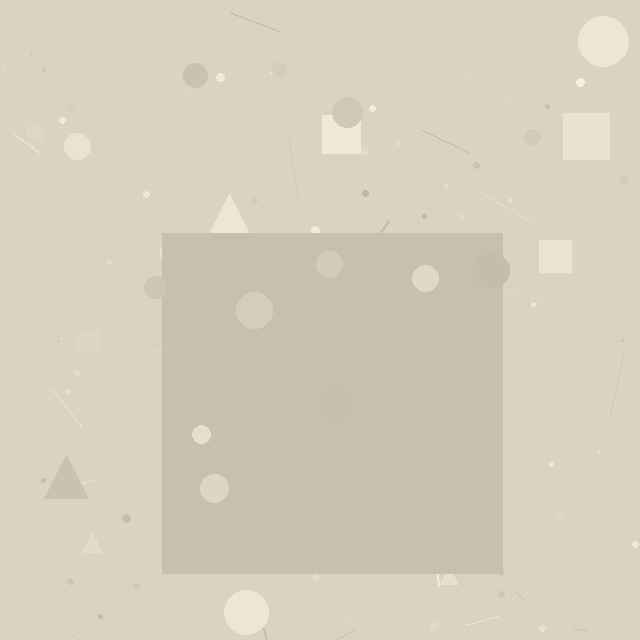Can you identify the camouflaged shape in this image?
The camouflaged shape is a square.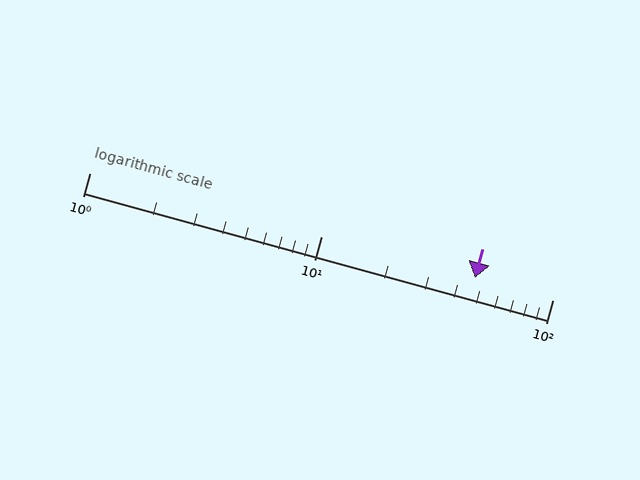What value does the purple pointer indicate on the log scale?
The pointer indicates approximately 46.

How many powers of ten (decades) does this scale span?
The scale spans 2 decades, from 1 to 100.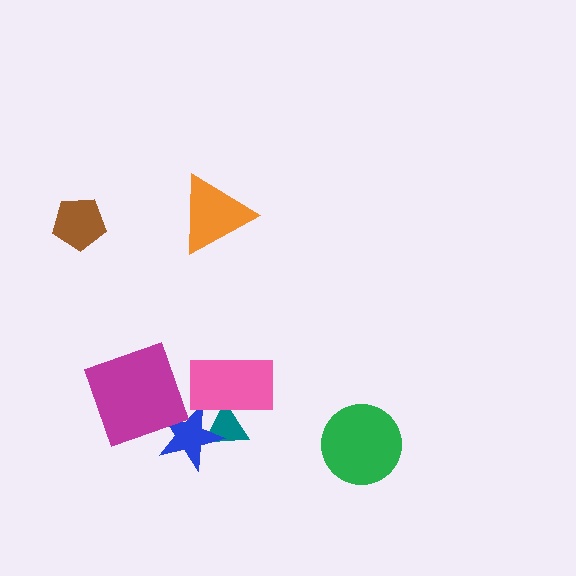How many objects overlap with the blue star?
3 objects overlap with the blue star.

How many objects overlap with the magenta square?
1 object overlaps with the magenta square.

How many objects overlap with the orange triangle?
0 objects overlap with the orange triangle.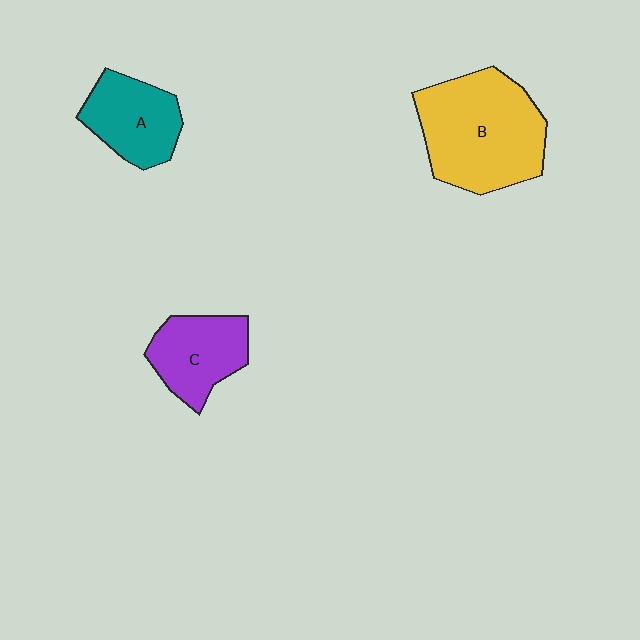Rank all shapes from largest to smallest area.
From largest to smallest: B (yellow), A (teal), C (purple).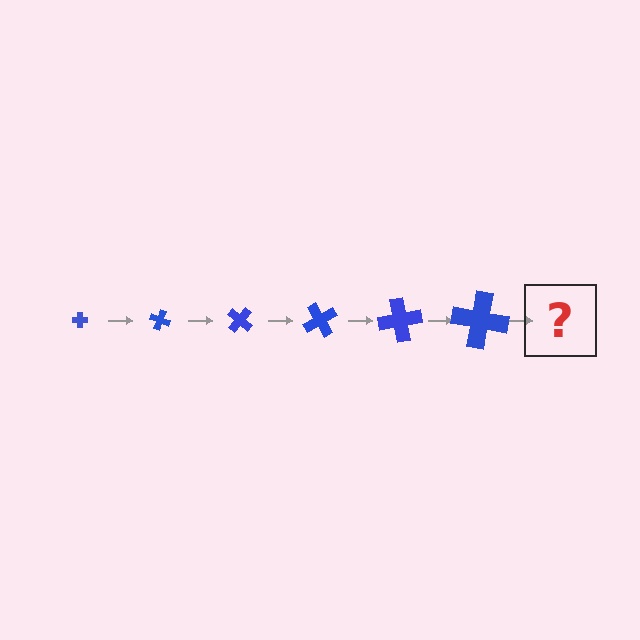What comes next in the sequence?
The next element should be a cross, larger than the previous one and rotated 120 degrees from the start.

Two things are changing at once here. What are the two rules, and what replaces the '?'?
The two rules are that the cross grows larger each step and it rotates 20 degrees each step. The '?' should be a cross, larger than the previous one and rotated 120 degrees from the start.